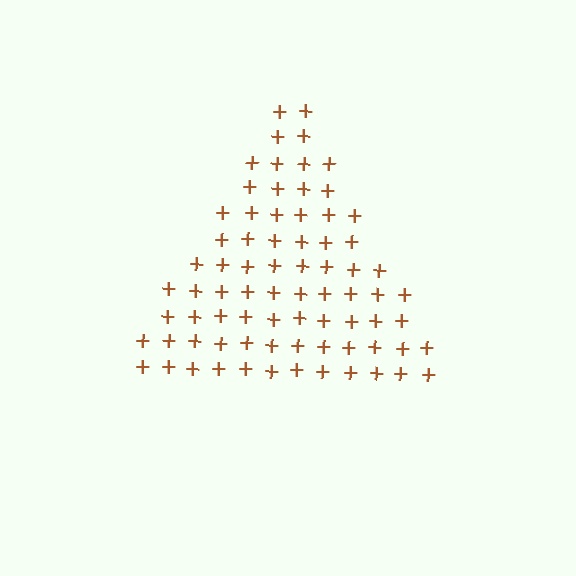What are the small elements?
The small elements are plus signs.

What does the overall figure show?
The overall figure shows a triangle.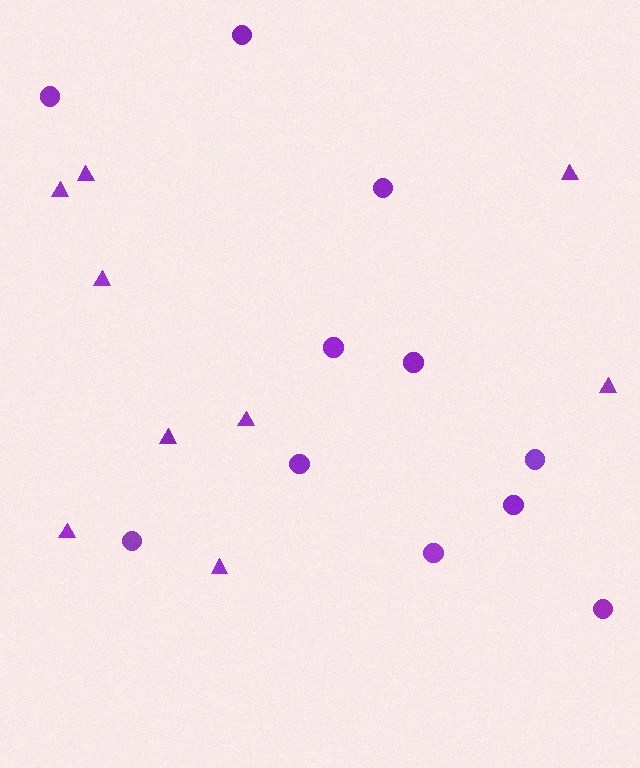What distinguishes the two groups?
There are 2 groups: one group of triangles (9) and one group of circles (11).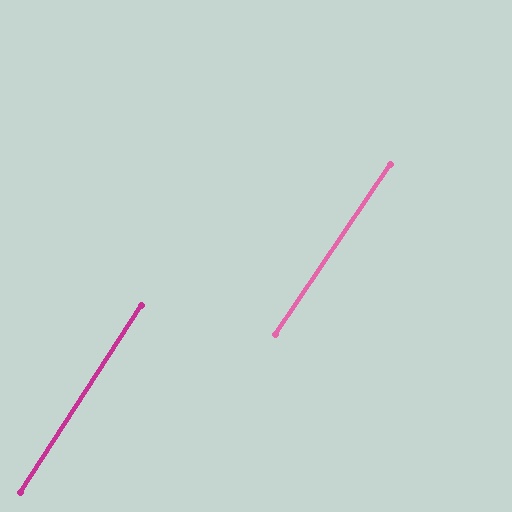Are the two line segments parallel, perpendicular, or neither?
Parallel — their directions differ by only 1.1°.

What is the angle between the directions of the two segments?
Approximately 1 degree.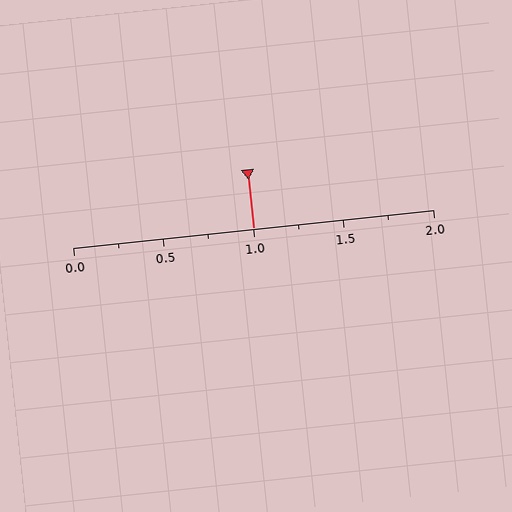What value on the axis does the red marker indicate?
The marker indicates approximately 1.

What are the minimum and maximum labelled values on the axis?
The axis runs from 0.0 to 2.0.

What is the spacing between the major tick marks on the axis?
The major ticks are spaced 0.5 apart.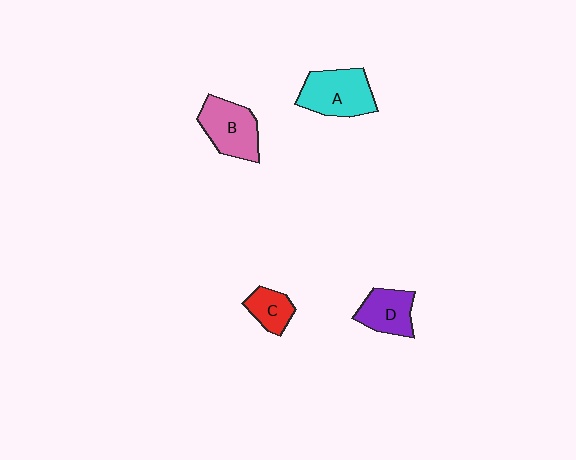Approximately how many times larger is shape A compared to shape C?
Approximately 1.9 times.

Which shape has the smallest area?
Shape C (red).